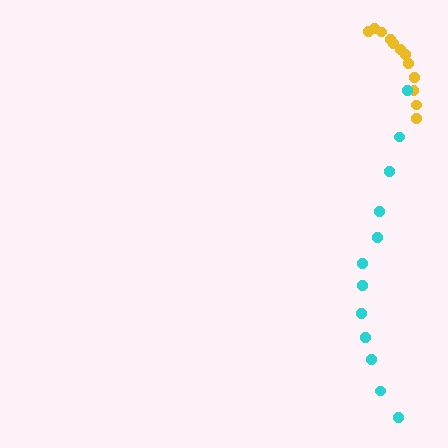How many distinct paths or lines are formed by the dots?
There are 2 distinct paths.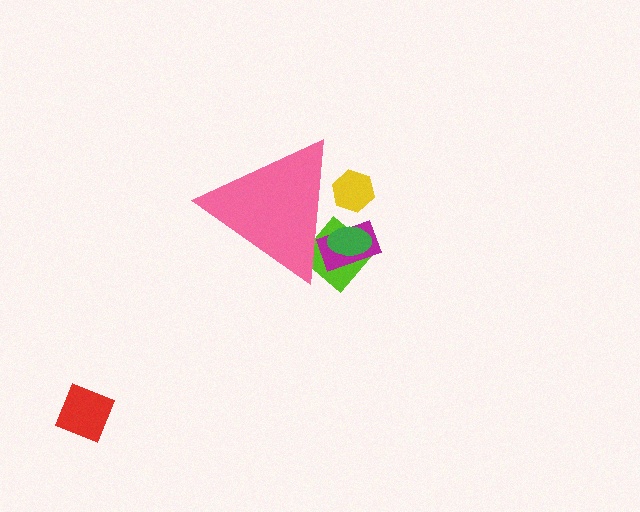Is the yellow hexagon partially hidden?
Yes, the yellow hexagon is partially hidden behind the pink triangle.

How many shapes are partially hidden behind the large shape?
4 shapes are partially hidden.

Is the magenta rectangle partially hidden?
Yes, the magenta rectangle is partially hidden behind the pink triangle.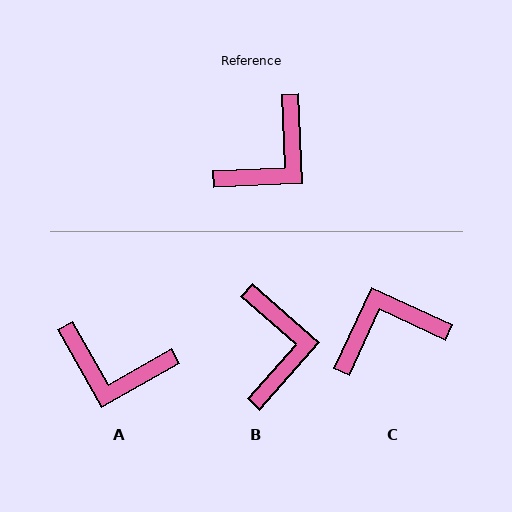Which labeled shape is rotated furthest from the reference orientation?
C, about 153 degrees away.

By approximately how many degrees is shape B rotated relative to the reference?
Approximately 46 degrees counter-clockwise.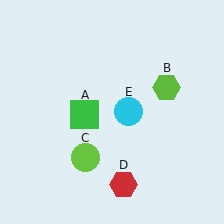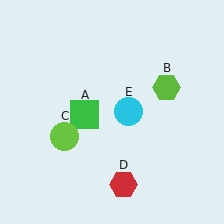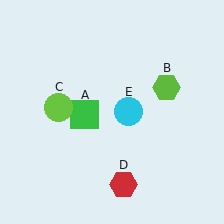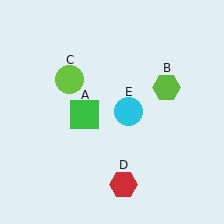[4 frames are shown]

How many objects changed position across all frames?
1 object changed position: lime circle (object C).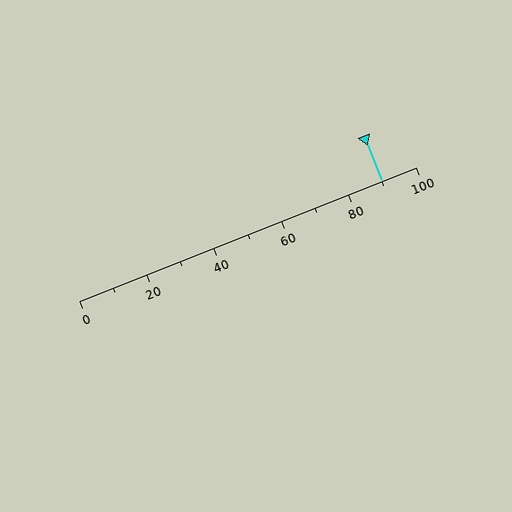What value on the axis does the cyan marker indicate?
The marker indicates approximately 90.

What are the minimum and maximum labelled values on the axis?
The axis runs from 0 to 100.